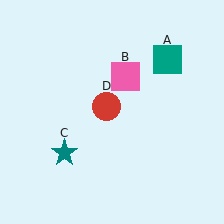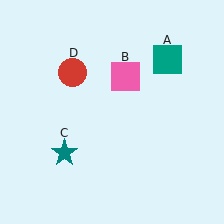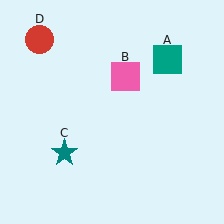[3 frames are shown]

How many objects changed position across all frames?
1 object changed position: red circle (object D).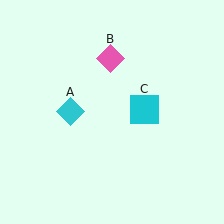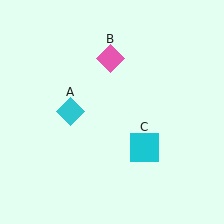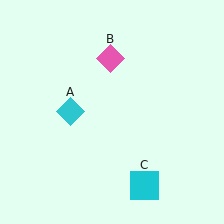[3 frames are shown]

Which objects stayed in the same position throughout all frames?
Cyan diamond (object A) and pink diamond (object B) remained stationary.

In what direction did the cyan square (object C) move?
The cyan square (object C) moved down.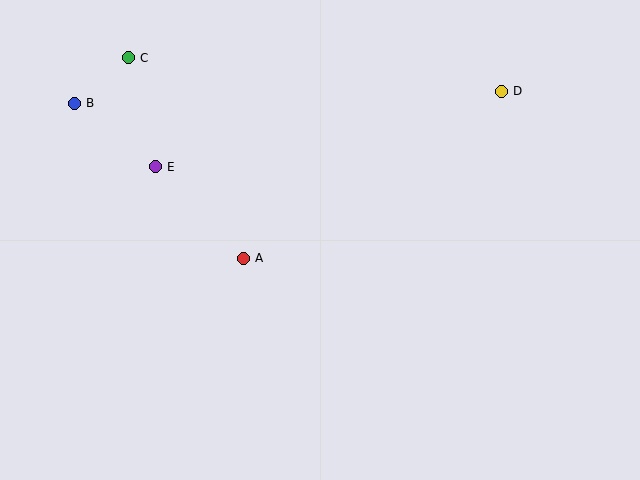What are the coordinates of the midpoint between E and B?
The midpoint between E and B is at (115, 135).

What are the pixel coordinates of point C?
Point C is at (128, 58).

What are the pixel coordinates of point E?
Point E is at (155, 167).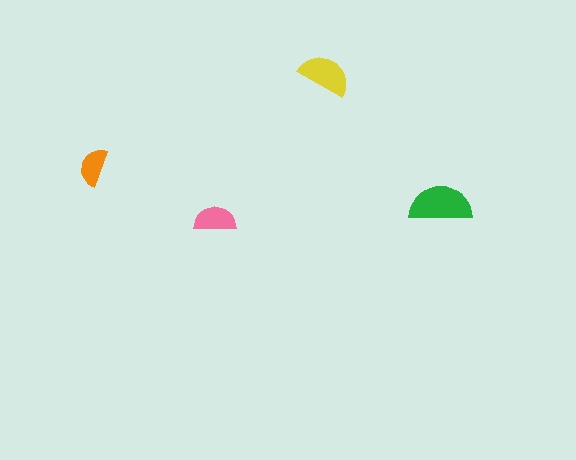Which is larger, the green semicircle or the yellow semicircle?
The green one.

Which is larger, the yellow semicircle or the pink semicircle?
The yellow one.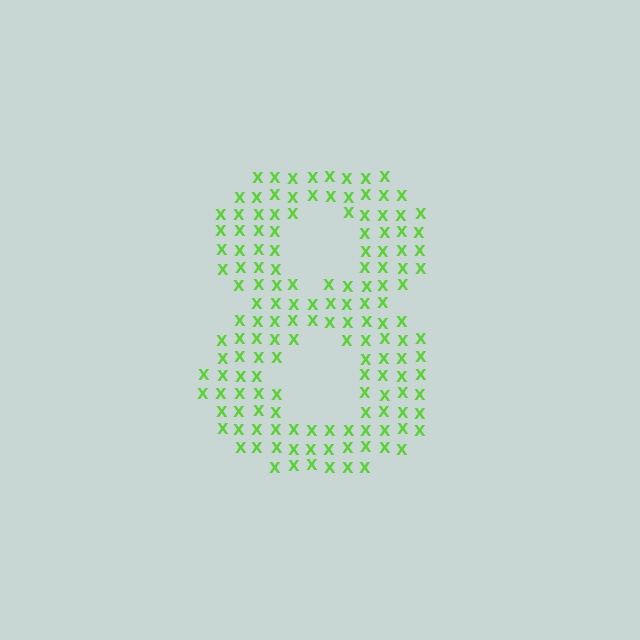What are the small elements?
The small elements are letter X's.